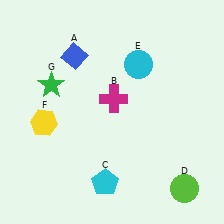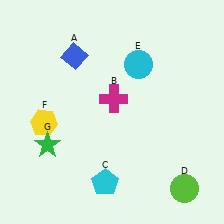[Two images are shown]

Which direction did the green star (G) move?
The green star (G) moved down.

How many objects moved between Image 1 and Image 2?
1 object moved between the two images.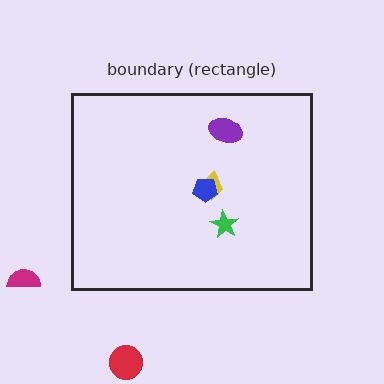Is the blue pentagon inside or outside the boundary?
Inside.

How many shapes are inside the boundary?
4 inside, 2 outside.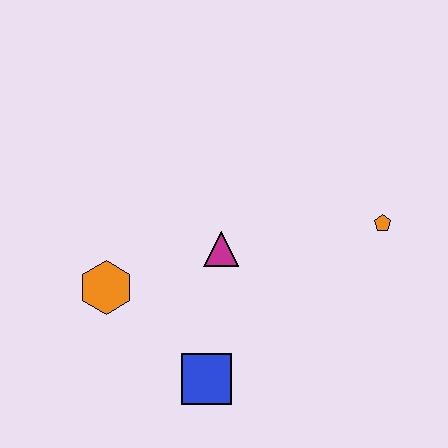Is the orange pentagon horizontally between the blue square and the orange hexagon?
No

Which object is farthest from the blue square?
The orange pentagon is farthest from the blue square.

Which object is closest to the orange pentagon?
The magenta triangle is closest to the orange pentagon.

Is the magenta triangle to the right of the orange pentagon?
No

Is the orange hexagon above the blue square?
Yes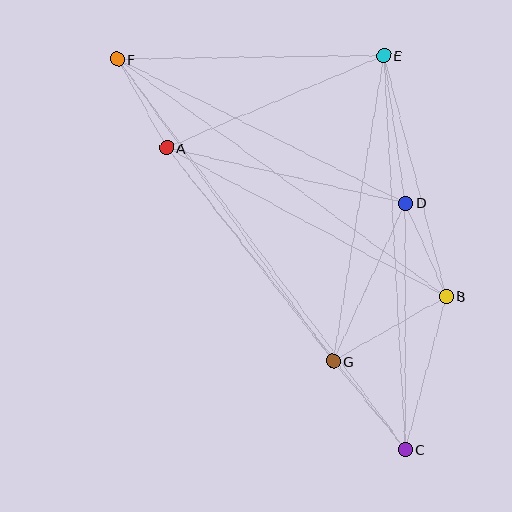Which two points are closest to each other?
Points A and F are closest to each other.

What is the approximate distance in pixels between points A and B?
The distance between A and B is approximately 316 pixels.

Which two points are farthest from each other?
Points C and F are farthest from each other.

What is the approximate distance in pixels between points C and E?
The distance between C and E is approximately 394 pixels.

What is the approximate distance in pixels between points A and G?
The distance between A and G is approximately 270 pixels.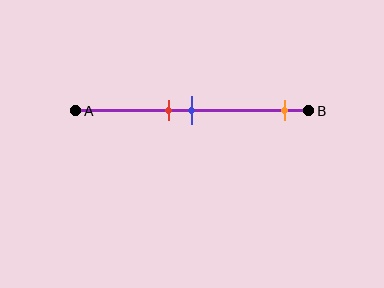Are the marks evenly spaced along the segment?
No, the marks are not evenly spaced.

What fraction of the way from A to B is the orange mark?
The orange mark is approximately 90% (0.9) of the way from A to B.